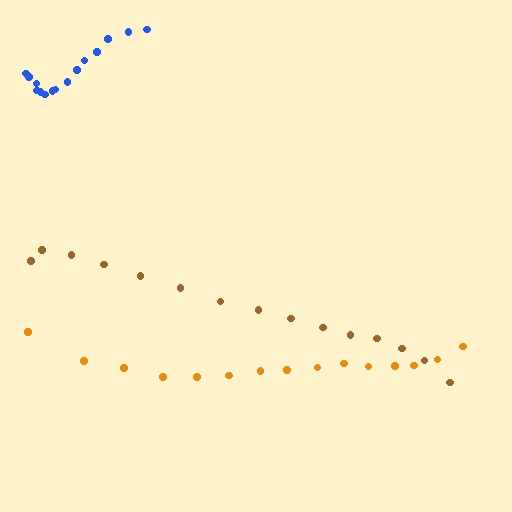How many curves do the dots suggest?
There are 3 distinct paths.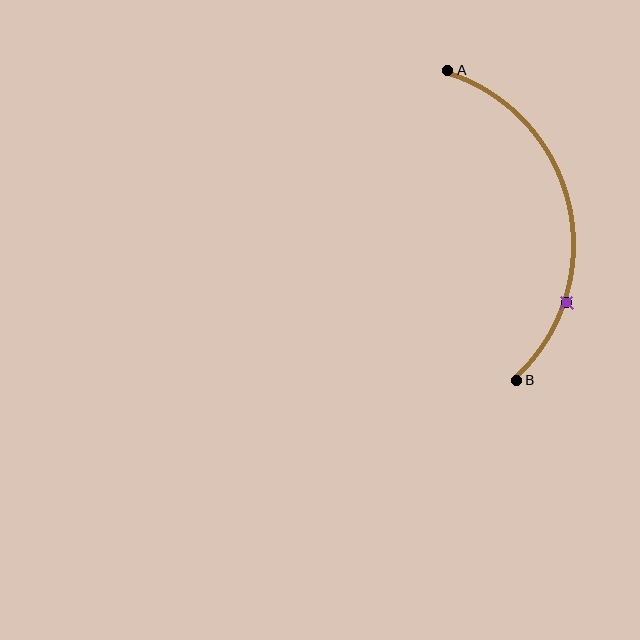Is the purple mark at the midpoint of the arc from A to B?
No. The purple mark lies on the arc but is closer to endpoint B. The arc midpoint would be at the point on the curve equidistant along the arc from both A and B.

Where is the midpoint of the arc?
The arc midpoint is the point on the curve farthest from the straight line joining A and B. It sits to the right of that line.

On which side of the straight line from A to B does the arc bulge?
The arc bulges to the right of the straight line connecting A and B.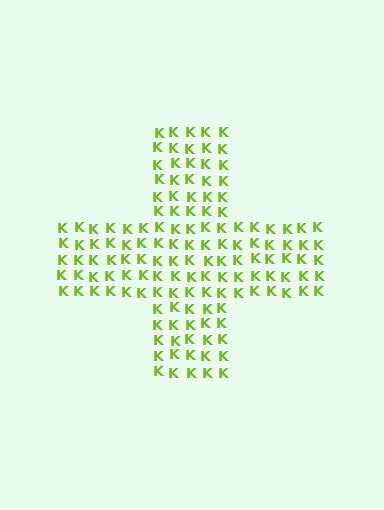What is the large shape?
The large shape is a cross.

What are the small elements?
The small elements are letter K's.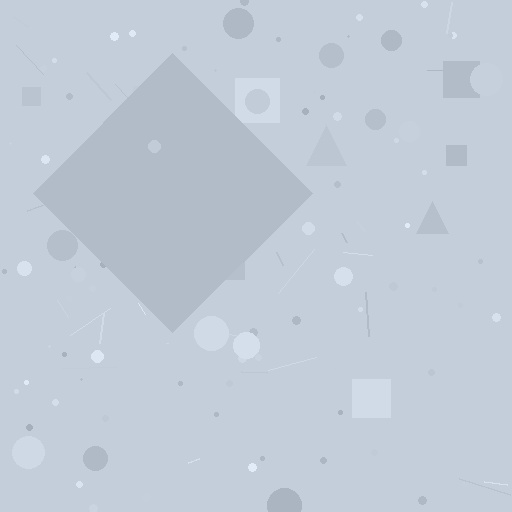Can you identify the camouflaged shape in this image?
The camouflaged shape is a diamond.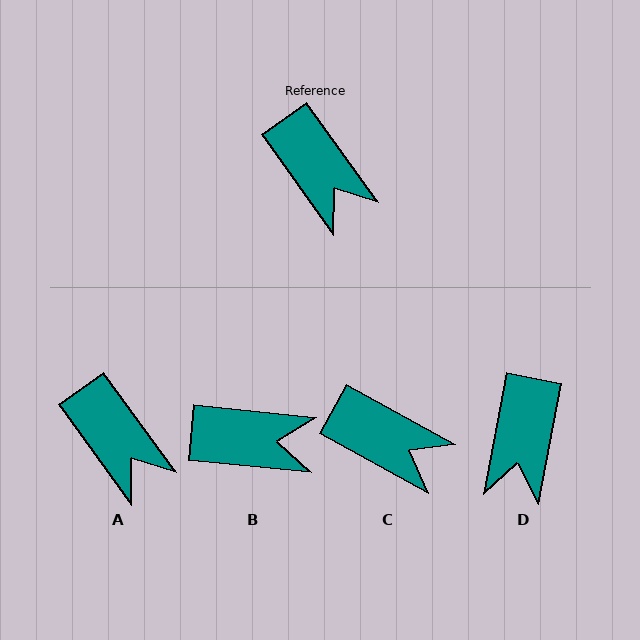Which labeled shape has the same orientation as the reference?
A.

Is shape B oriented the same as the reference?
No, it is off by about 48 degrees.